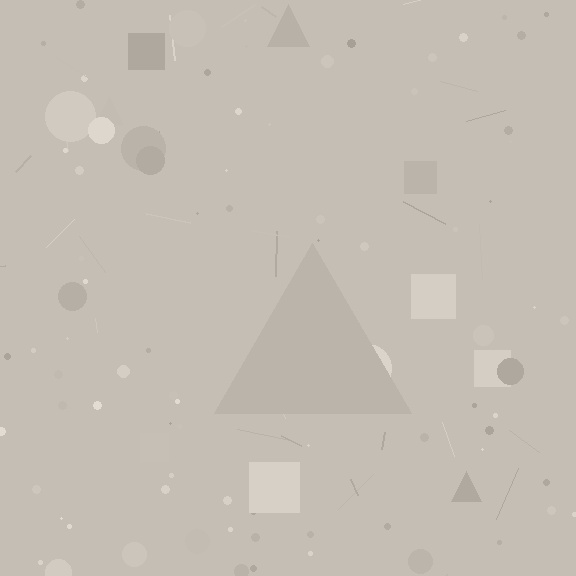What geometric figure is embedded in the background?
A triangle is embedded in the background.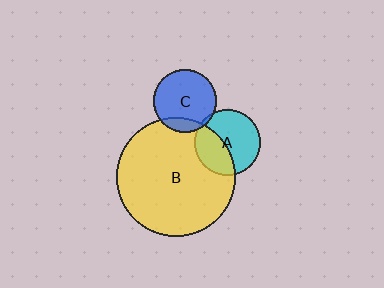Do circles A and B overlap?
Yes.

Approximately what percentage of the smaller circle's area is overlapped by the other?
Approximately 40%.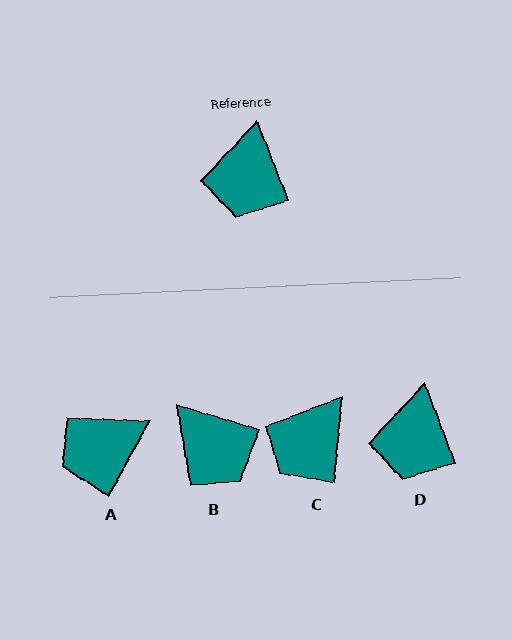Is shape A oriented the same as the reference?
No, it is off by about 49 degrees.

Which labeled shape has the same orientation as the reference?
D.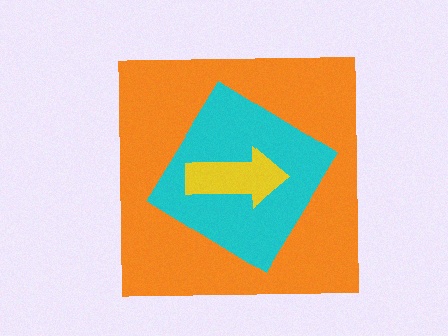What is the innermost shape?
The yellow arrow.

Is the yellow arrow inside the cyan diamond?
Yes.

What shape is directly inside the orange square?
The cyan diamond.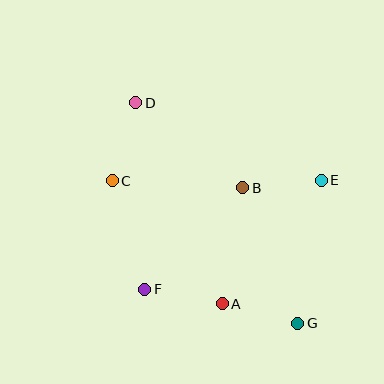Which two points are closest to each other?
Points A and G are closest to each other.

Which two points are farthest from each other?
Points D and G are farthest from each other.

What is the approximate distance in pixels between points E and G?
The distance between E and G is approximately 145 pixels.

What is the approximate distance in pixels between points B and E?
The distance between B and E is approximately 79 pixels.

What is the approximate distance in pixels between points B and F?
The distance between B and F is approximately 141 pixels.